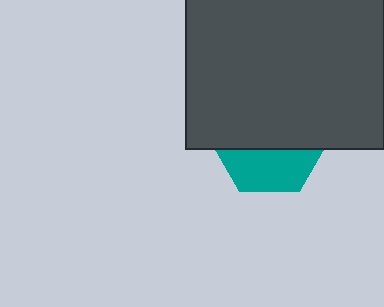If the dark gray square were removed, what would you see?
You would see the complete teal hexagon.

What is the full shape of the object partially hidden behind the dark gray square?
The partially hidden object is a teal hexagon.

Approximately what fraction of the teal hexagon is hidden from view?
Roughly 62% of the teal hexagon is hidden behind the dark gray square.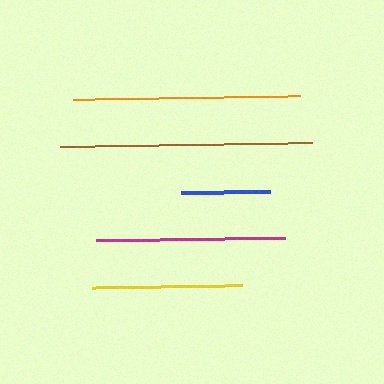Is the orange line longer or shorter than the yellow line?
The orange line is longer than the yellow line.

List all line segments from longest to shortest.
From longest to shortest: brown, orange, magenta, yellow, blue.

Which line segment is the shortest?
The blue line is the shortest at approximately 89 pixels.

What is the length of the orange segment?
The orange segment is approximately 227 pixels long.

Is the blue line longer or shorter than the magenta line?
The magenta line is longer than the blue line.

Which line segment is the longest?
The brown line is the longest at approximately 252 pixels.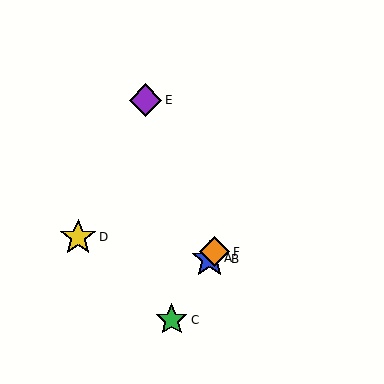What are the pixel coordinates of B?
Object B is at (210, 259).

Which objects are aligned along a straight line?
Objects A, B, C, F are aligned along a straight line.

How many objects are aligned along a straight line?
4 objects (A, B, C, F) are aligned along a straight line.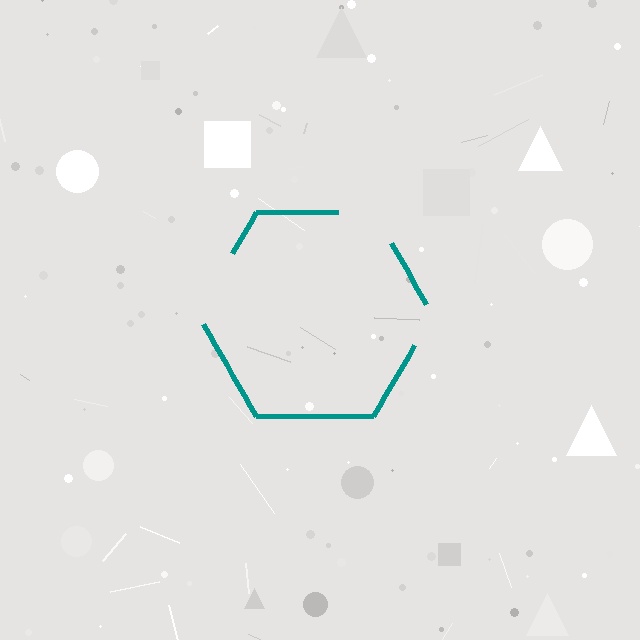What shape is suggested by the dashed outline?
The dashed outline suggests a hexagon.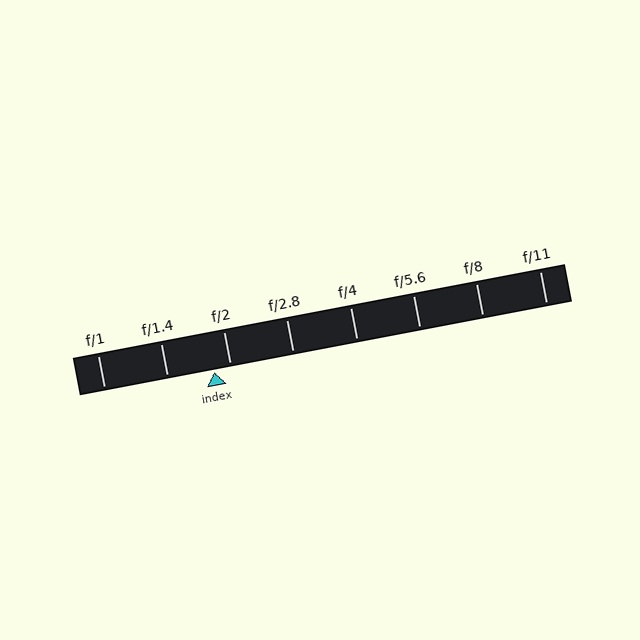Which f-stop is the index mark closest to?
The index mark is closest to f/2.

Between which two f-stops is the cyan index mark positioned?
The index mark is between f/1.4 and f/2.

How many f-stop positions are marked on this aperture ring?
There are 8 f-stop positions marked.